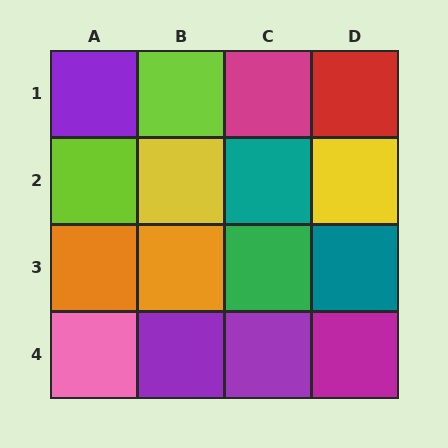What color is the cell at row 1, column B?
Lime.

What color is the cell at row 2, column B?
Yellow.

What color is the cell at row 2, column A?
Lime.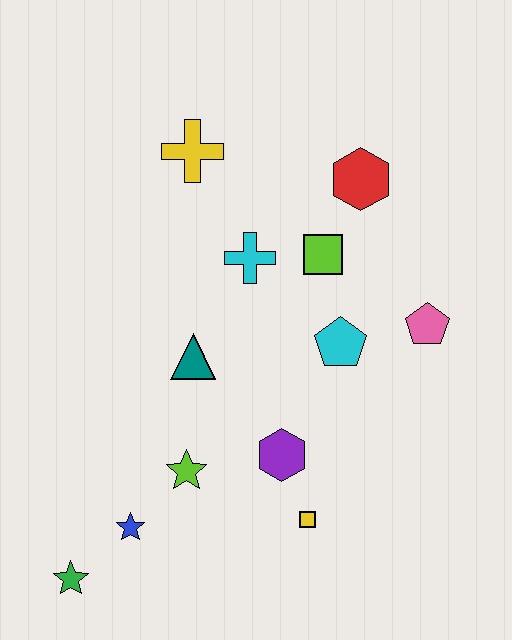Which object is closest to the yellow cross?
The cyan cross is closest to the yellow cross.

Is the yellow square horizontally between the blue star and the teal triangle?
No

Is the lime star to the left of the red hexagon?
Yes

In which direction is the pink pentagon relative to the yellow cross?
The pink pentagon is to the right of the yellow cross.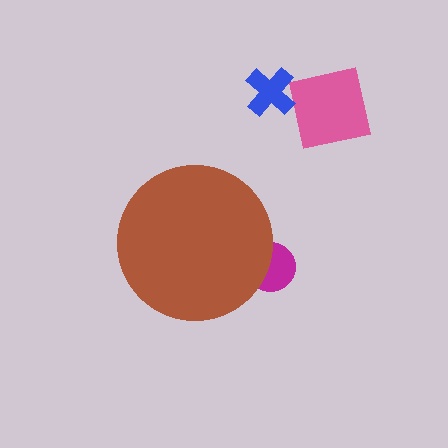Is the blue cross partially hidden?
No, the blue cross is fully visible.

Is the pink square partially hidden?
No, the pink square is fully visible.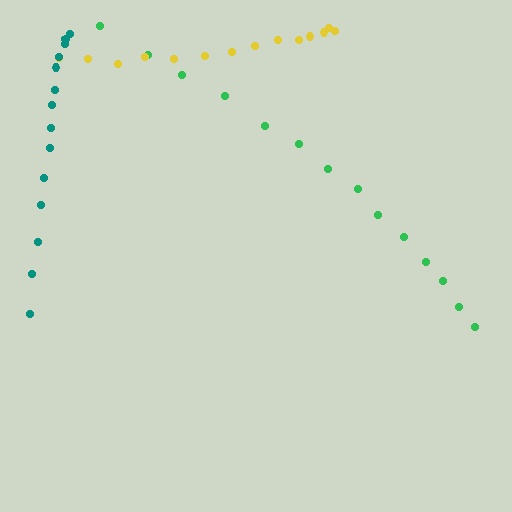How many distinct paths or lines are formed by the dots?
There are 3 distinct paths.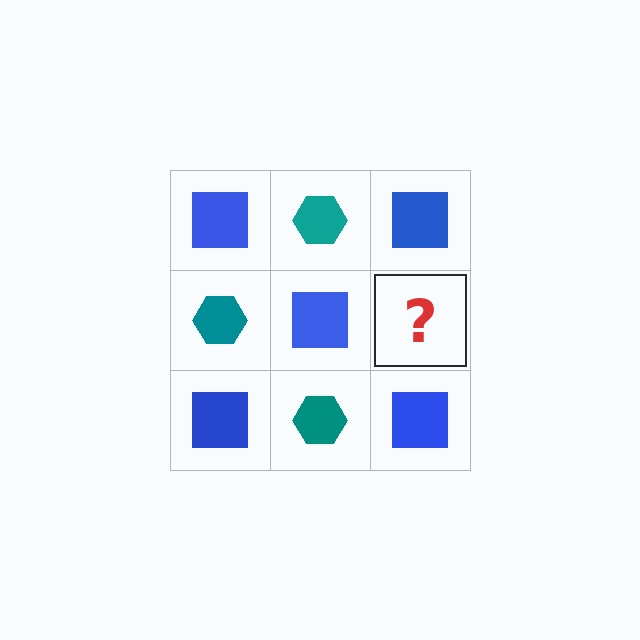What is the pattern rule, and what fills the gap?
The rule is that it alternates blue square and teal hexagon in a checkerboard pattern. The gap should be filled with a teal hexagon.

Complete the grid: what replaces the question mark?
The question mark should be replaced with a teal hexagon.